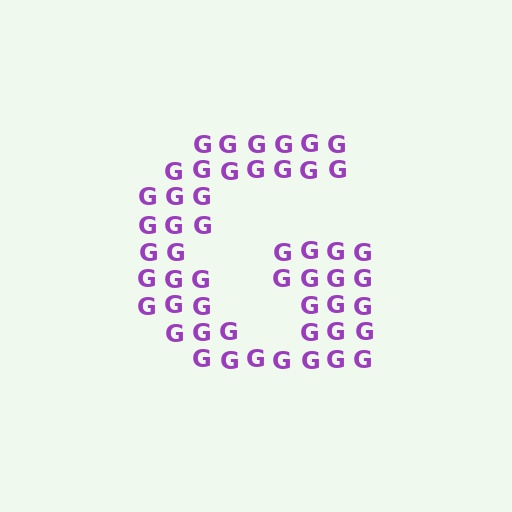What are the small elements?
The small elements are letter G's.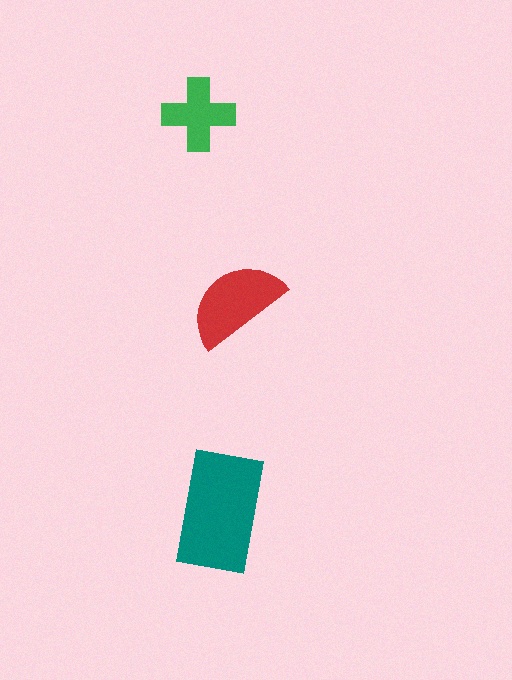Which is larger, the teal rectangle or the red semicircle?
The teal rectangle.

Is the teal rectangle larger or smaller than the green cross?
Larger.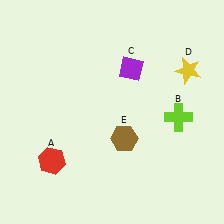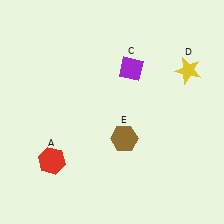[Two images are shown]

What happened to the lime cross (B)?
The lime cross (B) was removed in Image 2. It was in the bottom-right area of Image 1.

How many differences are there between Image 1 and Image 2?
There is 1 difference between the two images.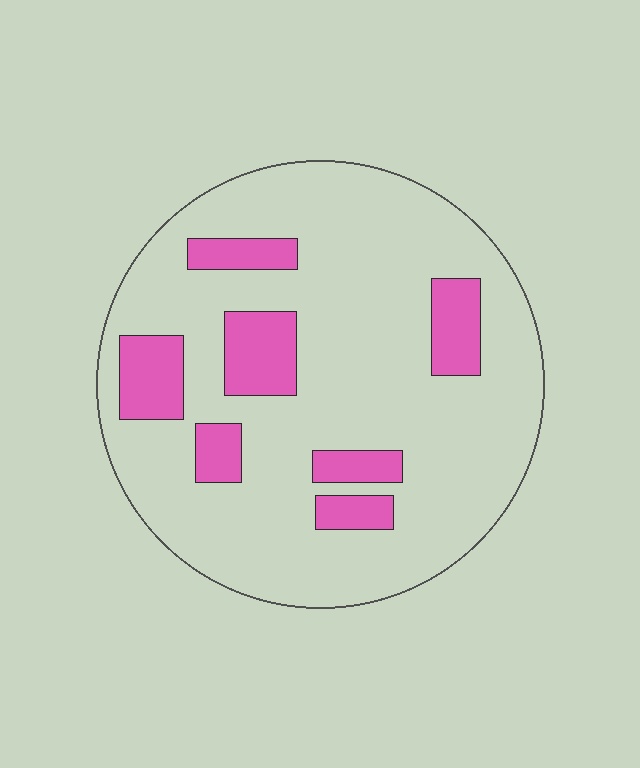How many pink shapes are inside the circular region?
7.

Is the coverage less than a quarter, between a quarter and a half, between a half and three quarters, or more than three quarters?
Less than a quarter.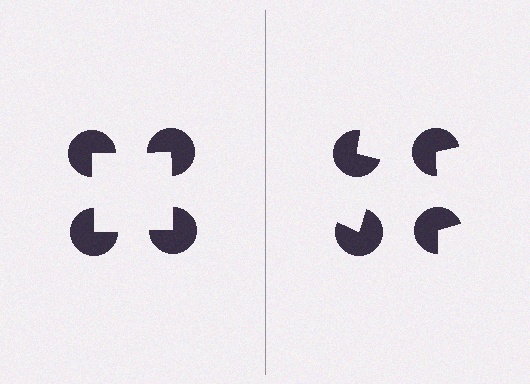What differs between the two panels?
The pac-man discs are positioned identically on both sides; only the wedge orientations differ. On the left they align to a square; on the right they are misaligned.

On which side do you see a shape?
An illusory square appears on the left side. On the right side the wedge cuts are rotated, so no coherent shape forms.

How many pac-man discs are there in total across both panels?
8 — 4 on each side.